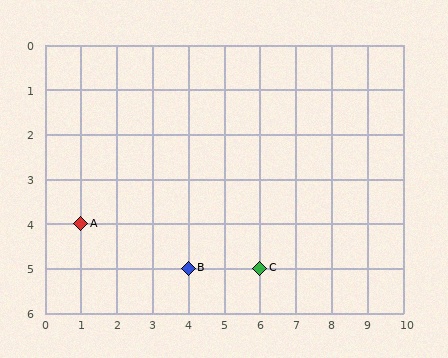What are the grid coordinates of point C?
Point C is at grid coordinates (6, 5).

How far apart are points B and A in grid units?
Points B and A are 3 columns and 1 row apart (about 3.2 grid units diagonally).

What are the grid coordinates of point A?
Point A is at grid coordinates (1, 4).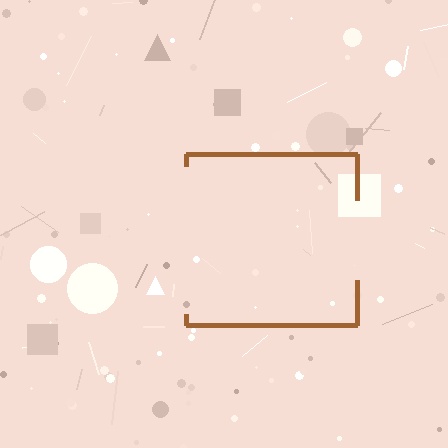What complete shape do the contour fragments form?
The contour fragments form a square.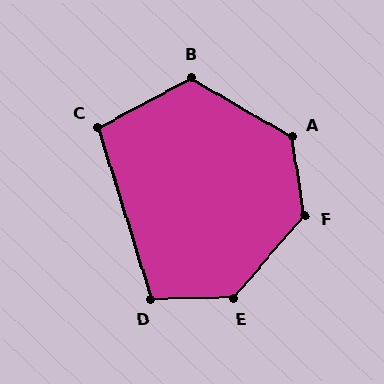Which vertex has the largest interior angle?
F, at approximately 131 degrees.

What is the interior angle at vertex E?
Approximately 130 degrees (obtuse).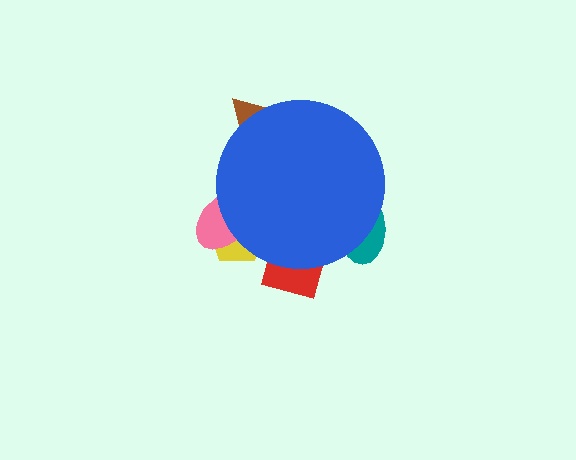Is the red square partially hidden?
Yes, the red square is partially hidden behind the blue circle.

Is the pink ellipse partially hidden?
Yes, the pink ellipse is partially hidden behind the blue circle.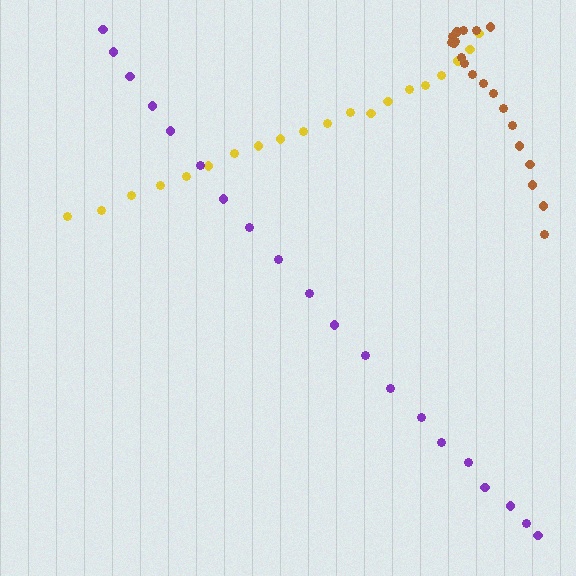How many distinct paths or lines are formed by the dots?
There are 3 distinct paths.